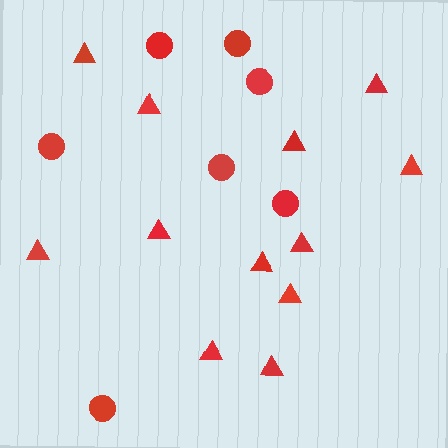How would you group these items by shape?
There are 2 groups: one group of circles (7) and one group of triangles (12).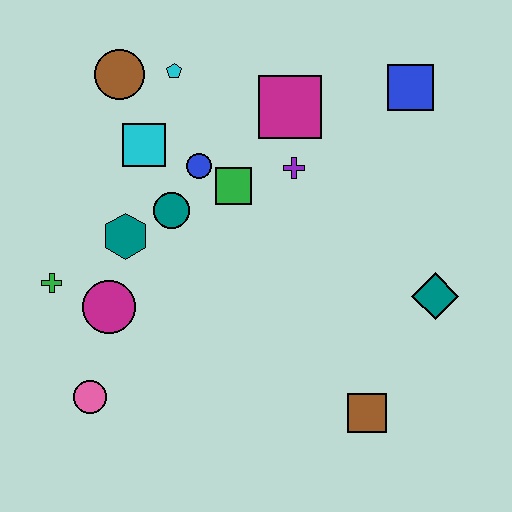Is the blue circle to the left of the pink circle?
No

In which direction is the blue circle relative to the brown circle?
The blue circle is below the brown circle.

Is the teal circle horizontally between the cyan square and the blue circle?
Yes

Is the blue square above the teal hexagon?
Yes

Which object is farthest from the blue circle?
The brown square is farthest from the blue circle.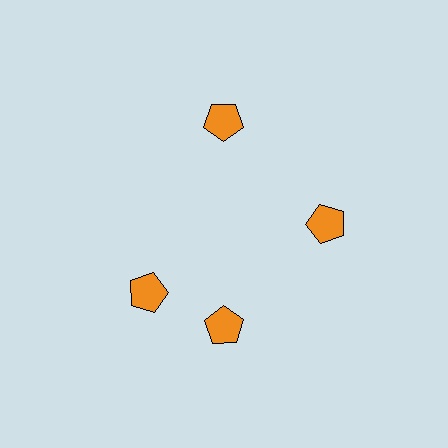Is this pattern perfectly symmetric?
No. The 4 orange pentagons are arranged in a ring, but one element near the 9 o'clock position is rotated out of alignment along the ring, breaking the 4-fold rotational symmetry.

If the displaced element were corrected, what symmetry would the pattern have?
It would have 4-fold rotational symmetry — the pattern would map onto itself every 90 degrees.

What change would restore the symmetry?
The symmetry would be restored by rotating it back into even spacing with its neighbors so that all 4 pentagons sit at equal angles and equal distance from the center.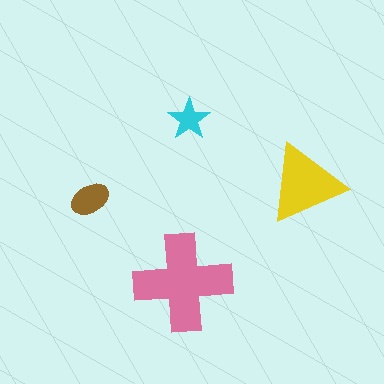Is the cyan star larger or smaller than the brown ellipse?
Smaller.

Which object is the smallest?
The cyan star.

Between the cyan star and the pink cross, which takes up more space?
The pink cross.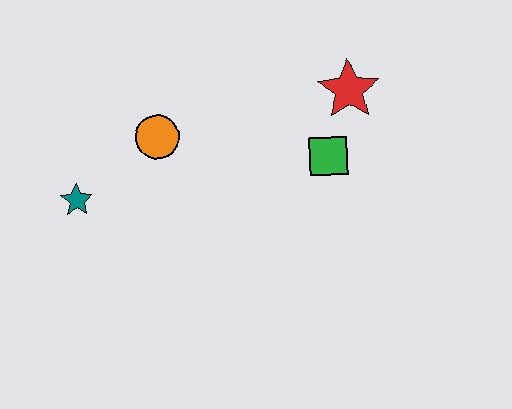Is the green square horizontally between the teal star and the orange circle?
No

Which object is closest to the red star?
The green square is closest to the red star.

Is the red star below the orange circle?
No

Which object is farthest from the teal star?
The red star is farthest from the teal star.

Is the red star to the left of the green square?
No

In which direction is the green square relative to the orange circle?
The green square is to the right of the orange circle.